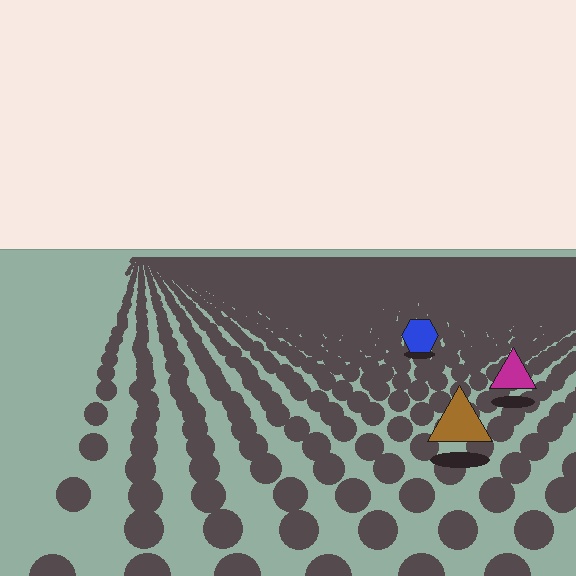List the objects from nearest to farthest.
From nearest to farthest: the brown triangle, the magenta triangle, the blue hexagon.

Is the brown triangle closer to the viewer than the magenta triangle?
Yes. The brown triangle is closer — you can tell from the texture gradient: the ground texture is coarser near it.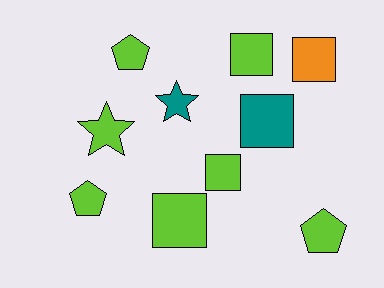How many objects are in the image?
There are 10 objects.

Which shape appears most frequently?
Square, with 5 objects.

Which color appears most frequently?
Lime, with 7 objects.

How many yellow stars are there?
There are no yellow stars.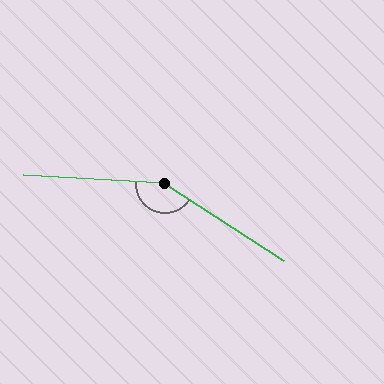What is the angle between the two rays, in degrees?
Approximately 150 degrees.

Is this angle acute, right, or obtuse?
It is obtuse.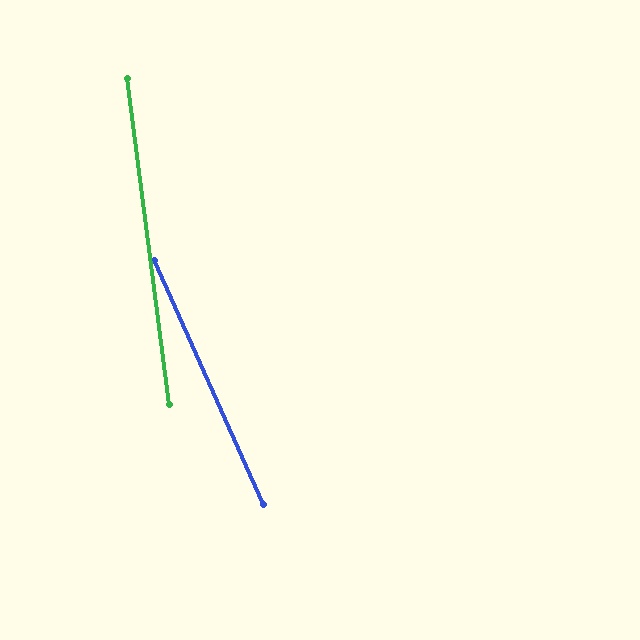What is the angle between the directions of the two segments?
Approximately 17 degrees.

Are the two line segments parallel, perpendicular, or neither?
Neither parallel nor perpendicular — they differ by about 17°.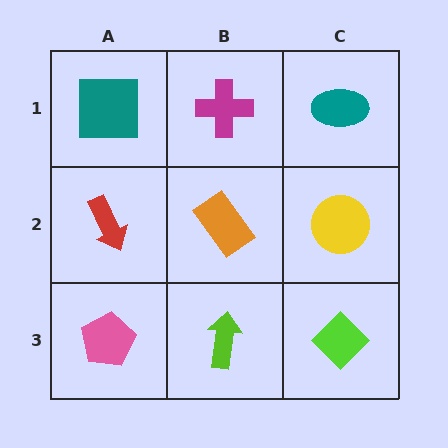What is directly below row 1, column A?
A red arrow.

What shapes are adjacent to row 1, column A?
A red arrow (row 2, column A), a magenta cross (row 1, column B).